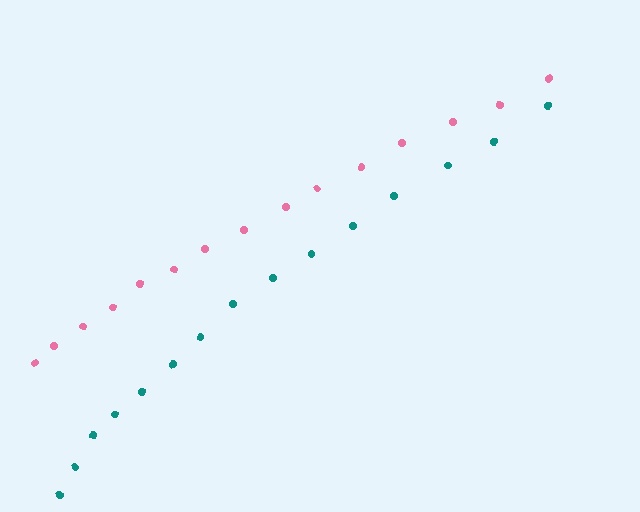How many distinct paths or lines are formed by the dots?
There are 2 distinct paths.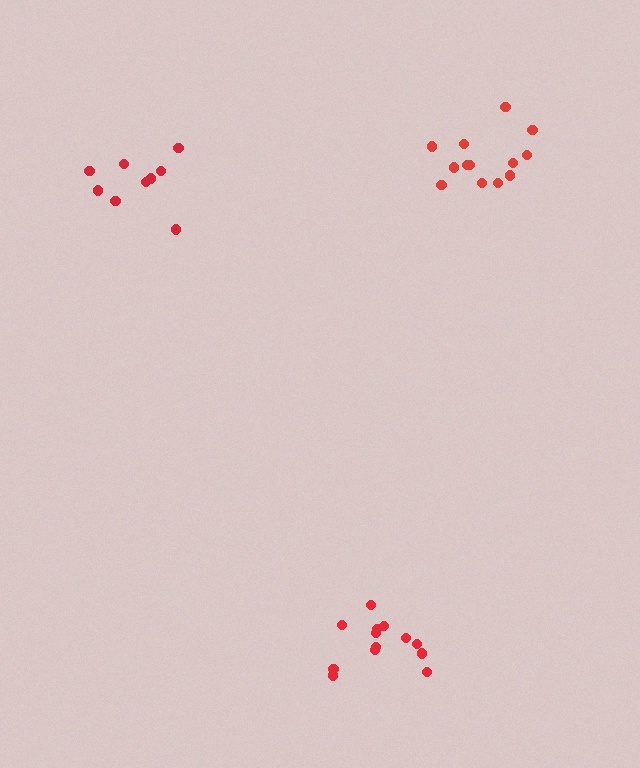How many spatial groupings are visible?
There are 3 spatial groupings.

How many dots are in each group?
Group 1: 13 dots, Group 2: 9 dots, Group 3: 13 dots (35 total).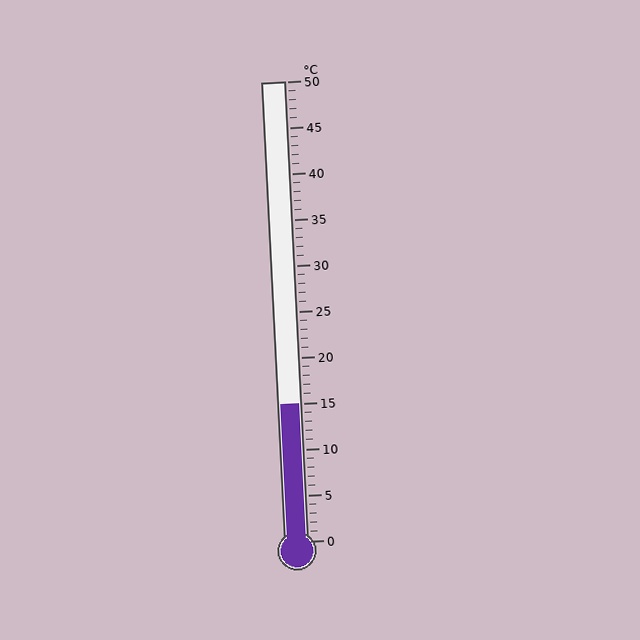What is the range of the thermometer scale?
The thermometer scale ranges from 0°C to 50°C.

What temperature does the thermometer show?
The thermometer shows approximately 15°C.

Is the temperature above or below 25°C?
The temperature is below 25°C.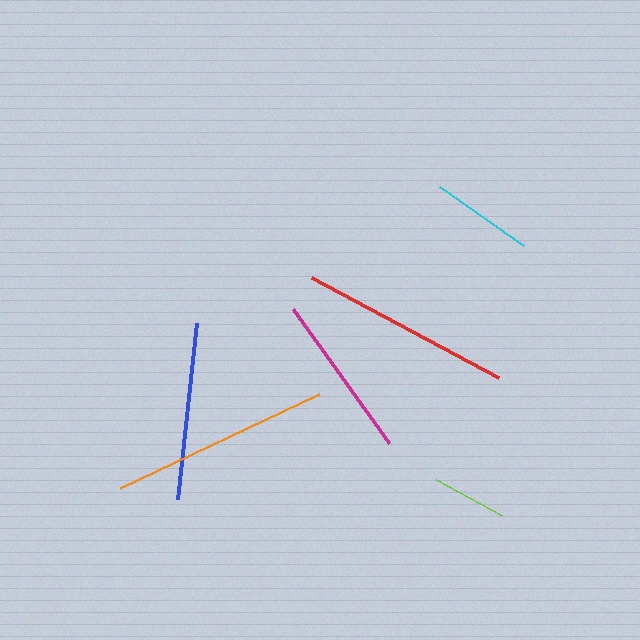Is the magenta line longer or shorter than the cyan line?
The magenta line is longer than the cyan line.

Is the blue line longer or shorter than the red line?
The red line is longer than the blue line.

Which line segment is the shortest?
The lime line is the shortest at approximately 75 pixels.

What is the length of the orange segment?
The orange segment is approximately 220 pixels long.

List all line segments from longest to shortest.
From longest to shortest: orange, red, blue, magenta, cyan, lime.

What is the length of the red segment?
The red segment is approximately 212 pixels long.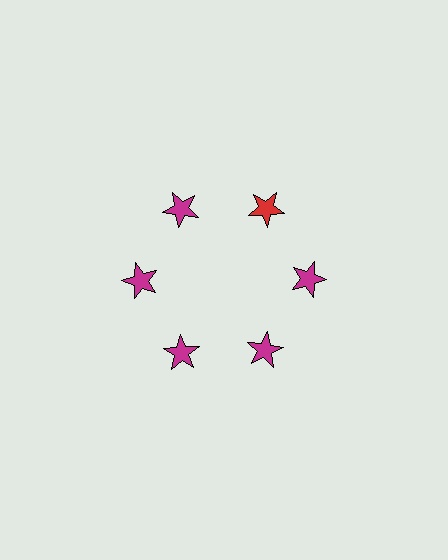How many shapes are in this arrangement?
There are 6 shapes arranged in a ring pattern.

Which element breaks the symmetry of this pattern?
The red star at roughly the 1 o'clock position breaks the symmetry. All other shapes are magenta stars.